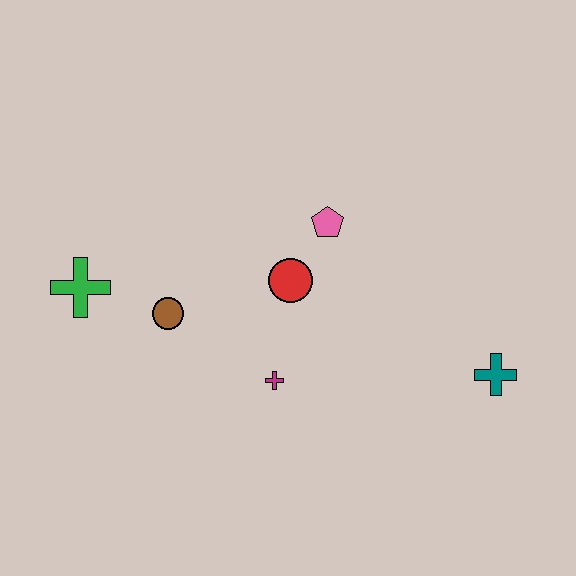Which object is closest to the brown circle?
The green cross is closest to the brown circle.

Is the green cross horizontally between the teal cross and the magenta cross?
No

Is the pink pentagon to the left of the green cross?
No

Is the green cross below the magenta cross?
No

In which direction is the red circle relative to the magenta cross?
The red circle is above the magenta cross.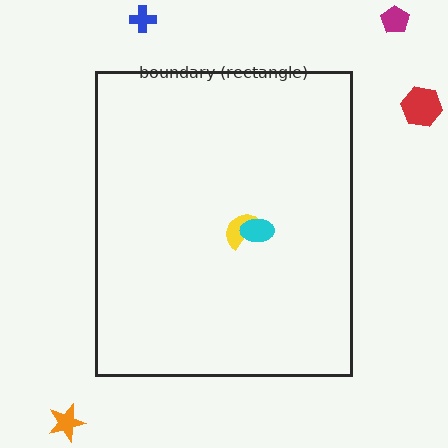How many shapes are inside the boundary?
2 inside, 4 outside.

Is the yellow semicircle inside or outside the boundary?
Inside.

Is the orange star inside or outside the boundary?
Outside.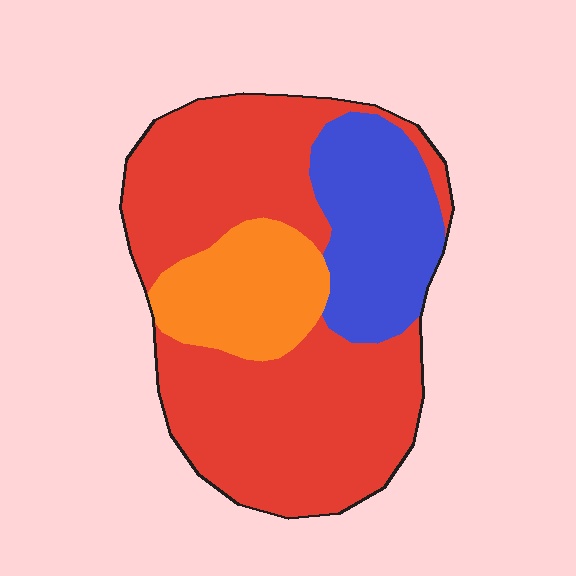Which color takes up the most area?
Red, at roughly 60%.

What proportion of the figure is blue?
Blue takes up less than a quarter of the figure.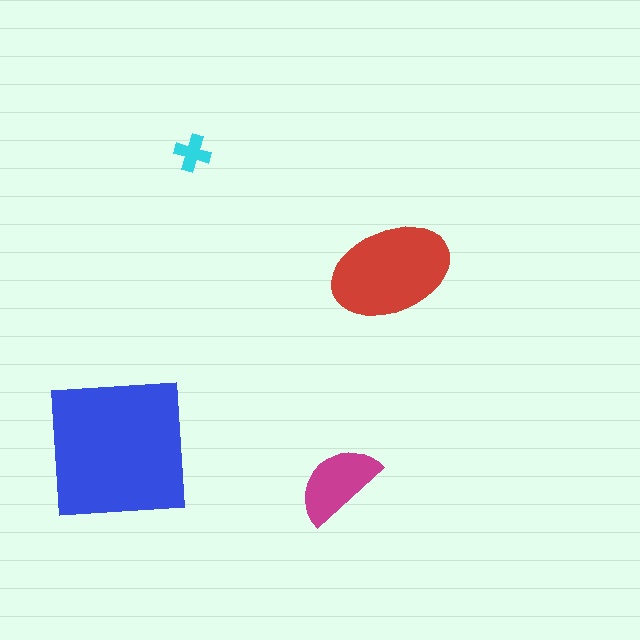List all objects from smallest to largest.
The cyan cross, the magenta semicircle, the red ellipse, the blue square.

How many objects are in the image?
There are 4 objects in the image.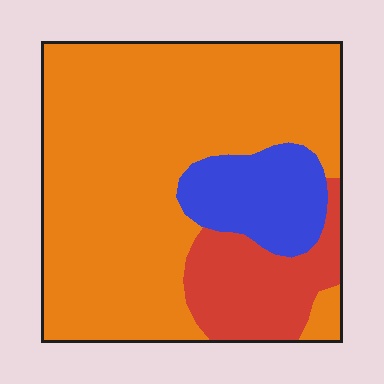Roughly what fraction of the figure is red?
Red covers roughly 15% of the figure.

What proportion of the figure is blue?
Blue takes up about one eighth (1/8) of the figure.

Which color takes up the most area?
Orange, at roughly 70%.